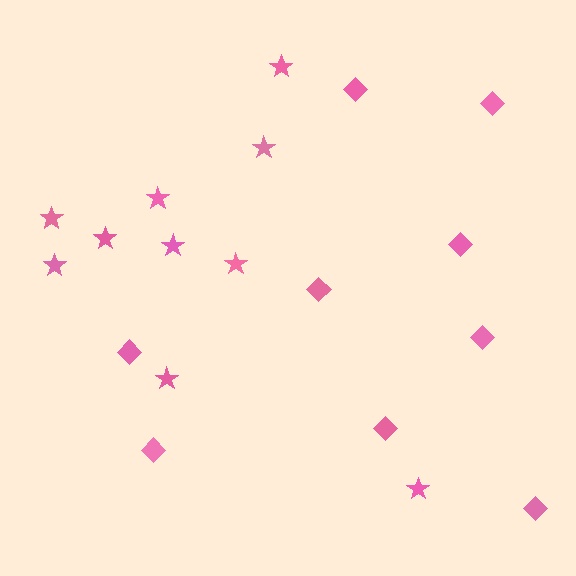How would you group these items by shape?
There are 2 groups: one group of diamonds (9) and one group of stars (10).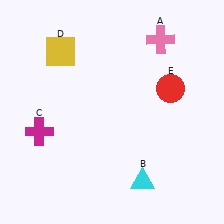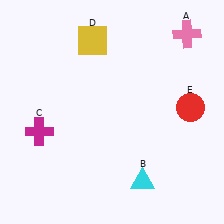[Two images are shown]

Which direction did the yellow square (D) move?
The yellow square (D) moved right.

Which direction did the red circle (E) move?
The red circle (E) moved right.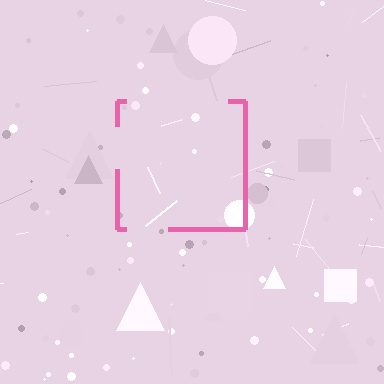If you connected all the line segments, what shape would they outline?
They would outline a square.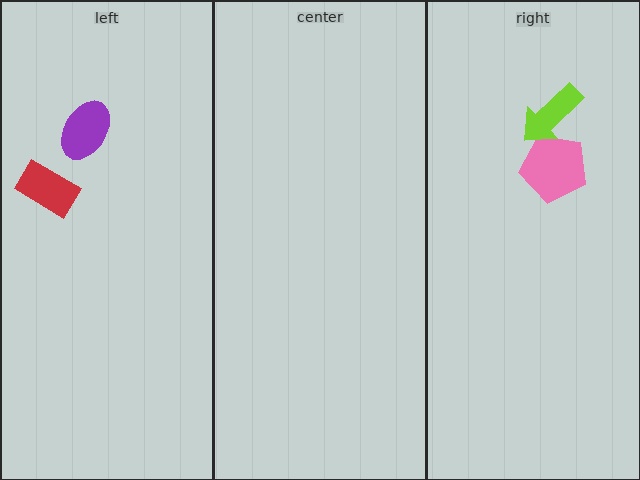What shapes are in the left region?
The purple ellipse, the red rectangle.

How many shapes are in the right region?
2.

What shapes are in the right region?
The pink pentagon, the lime arrow.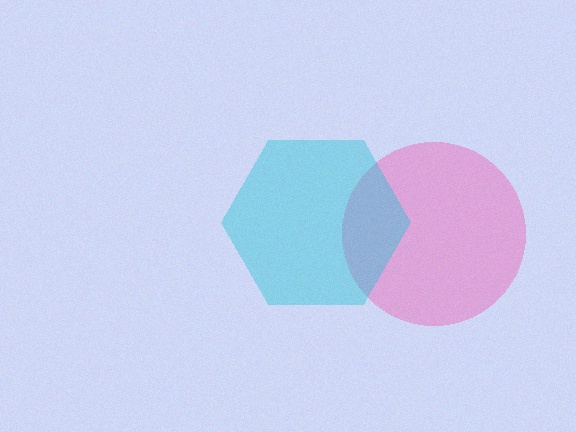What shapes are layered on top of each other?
The layered shapes are: a pink circle, a cyan hexagon.